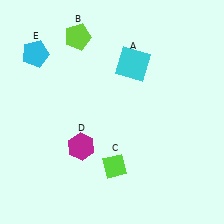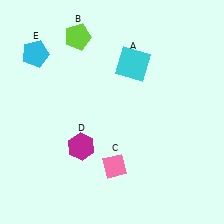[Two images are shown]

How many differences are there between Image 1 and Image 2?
There is 1 difference between the two images.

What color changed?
The diamond (C) changed from lime in Image 1 to pink in Image 2.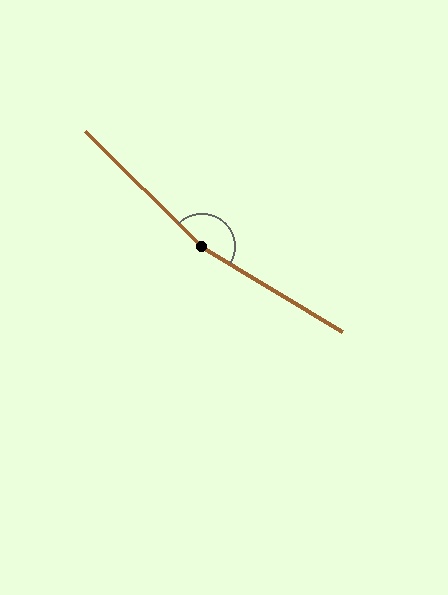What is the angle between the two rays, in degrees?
Approximately 166 degrees.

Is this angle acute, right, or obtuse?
It is obtuse.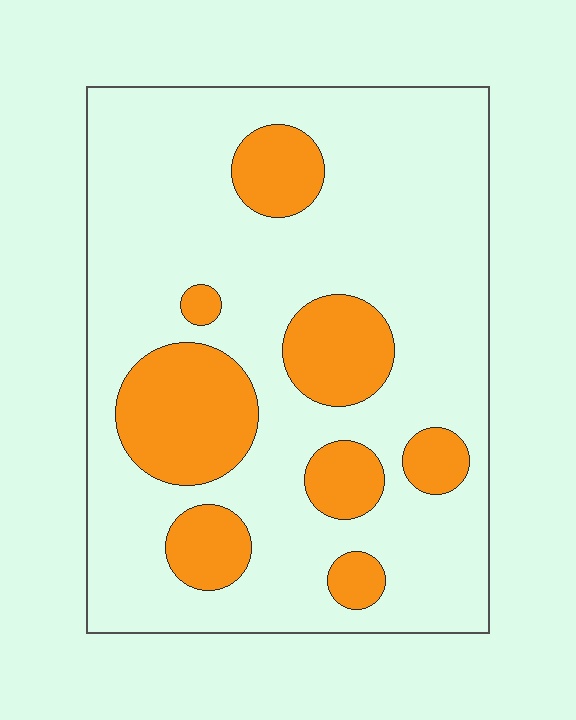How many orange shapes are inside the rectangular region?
8.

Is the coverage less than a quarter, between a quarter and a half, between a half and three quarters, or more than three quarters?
Less than a quarter.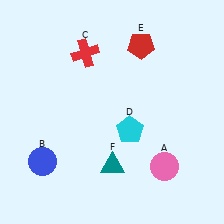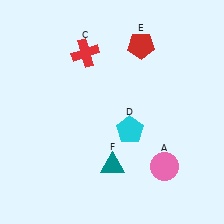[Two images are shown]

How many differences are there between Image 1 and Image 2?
There is 1 difference between the two images.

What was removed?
The blue circle (B) was removed in Image 2.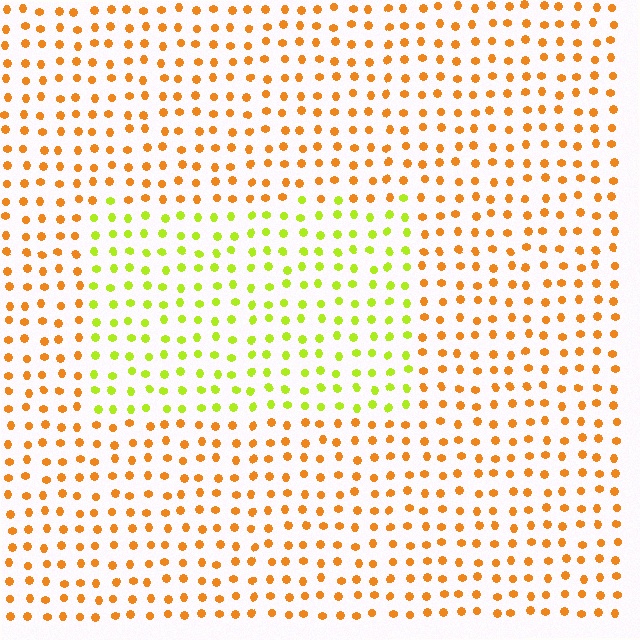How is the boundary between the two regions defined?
The boundary is defined purely by a slight shift in hue (about 49 degrees). Spacing, size, and orientation are identical on both sides.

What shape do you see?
I see a rectangle.